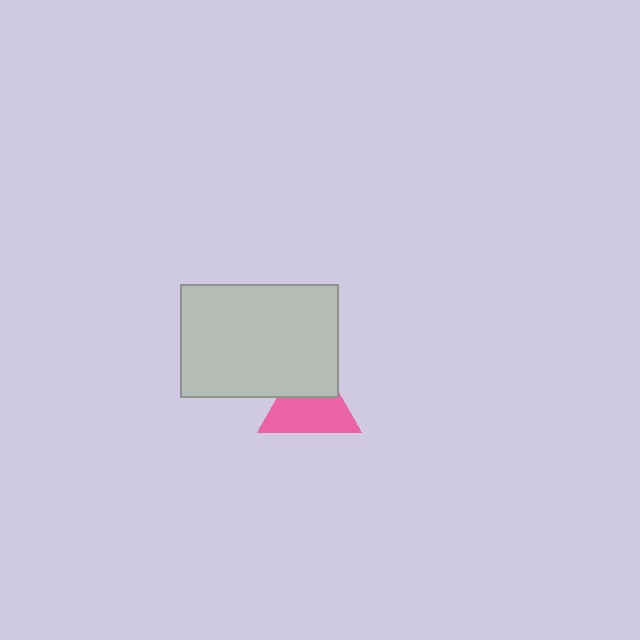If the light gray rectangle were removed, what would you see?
You would see the complete pink triangle.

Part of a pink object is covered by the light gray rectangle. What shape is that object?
It is a triangle.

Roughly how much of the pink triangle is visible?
About half of it is visible (roughly 63%).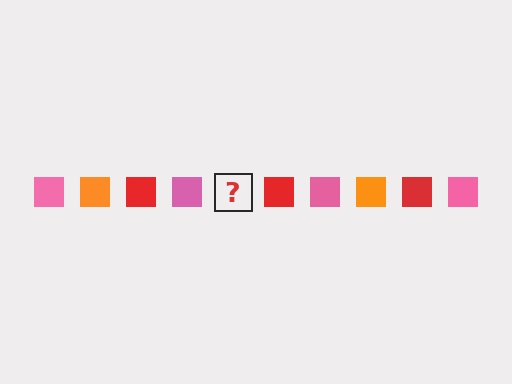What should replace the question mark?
The question mark should be replaced with an orange square.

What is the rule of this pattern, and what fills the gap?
The rule is that the pattern cycles through pink, orange, red squares. The gap should be filled with an orange square.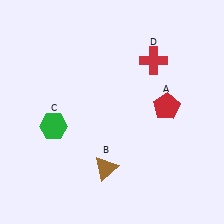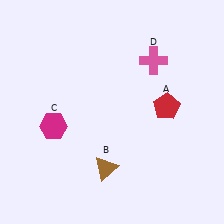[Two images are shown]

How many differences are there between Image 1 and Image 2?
There are 2 differences between the two images.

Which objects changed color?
C changed from green to magenta. D changed from red to pink.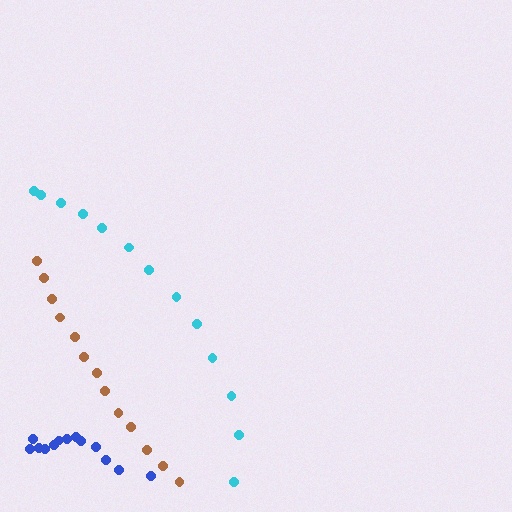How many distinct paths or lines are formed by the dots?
There are 3 distinct paths.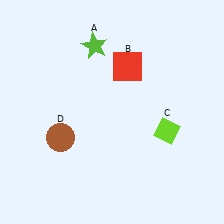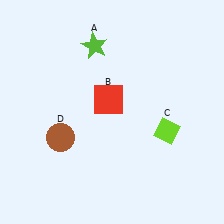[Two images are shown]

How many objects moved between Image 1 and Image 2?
1 object moved between the two images.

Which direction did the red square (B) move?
The red square (B) moved down.